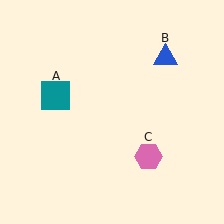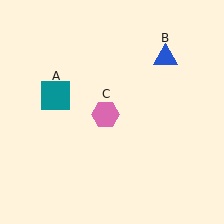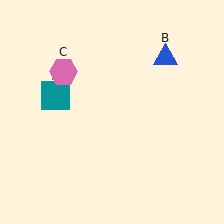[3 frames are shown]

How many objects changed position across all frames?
1 object changed position: pink hexagon (object C).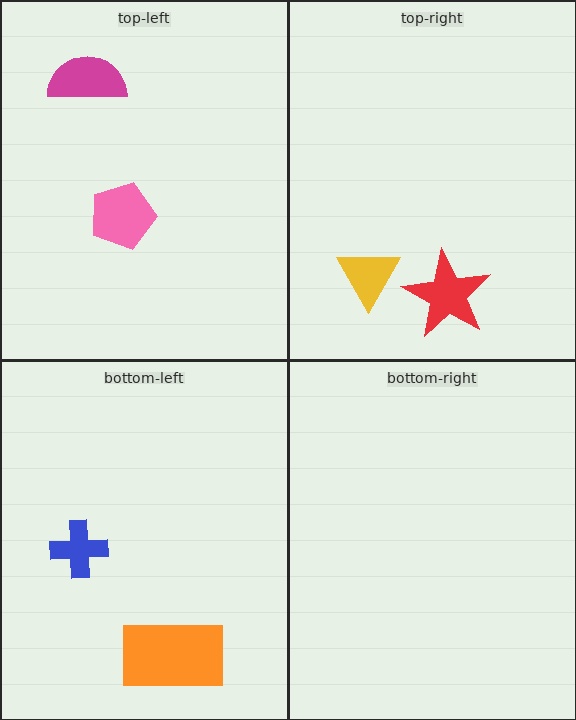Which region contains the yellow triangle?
The top-right region.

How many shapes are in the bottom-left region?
2.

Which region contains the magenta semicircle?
The top-left region.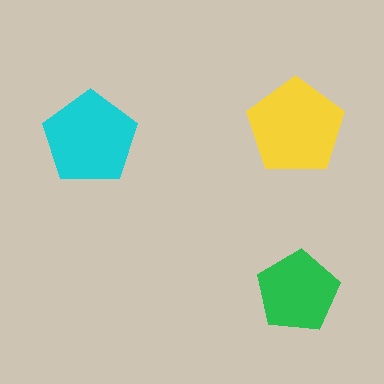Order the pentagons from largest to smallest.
the yellow one, the cyan one, the green one.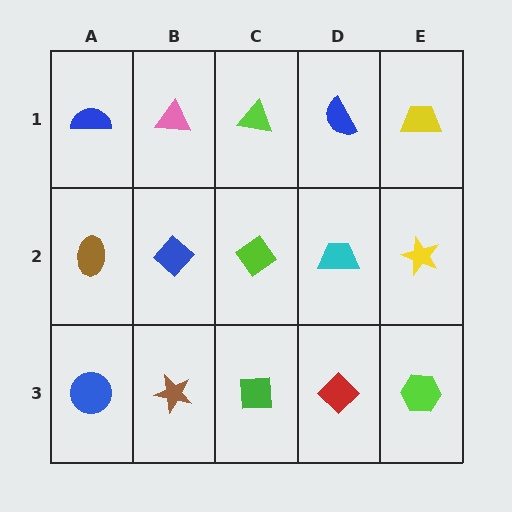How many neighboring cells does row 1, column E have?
2.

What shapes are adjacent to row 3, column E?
A yellow star (row 2, column E), a red diamond (row 3, column D).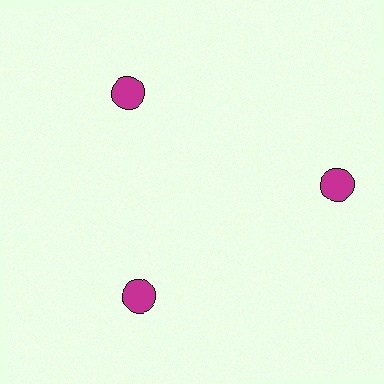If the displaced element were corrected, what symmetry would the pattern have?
It would have 3-fold rotational symmetry — the pattern would map onto itself every 120 degrees.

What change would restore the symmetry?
The symmetry would be restored by moving it inward, back onto the ring so that all 3 circles sit at equal angles and equal distance from the center.